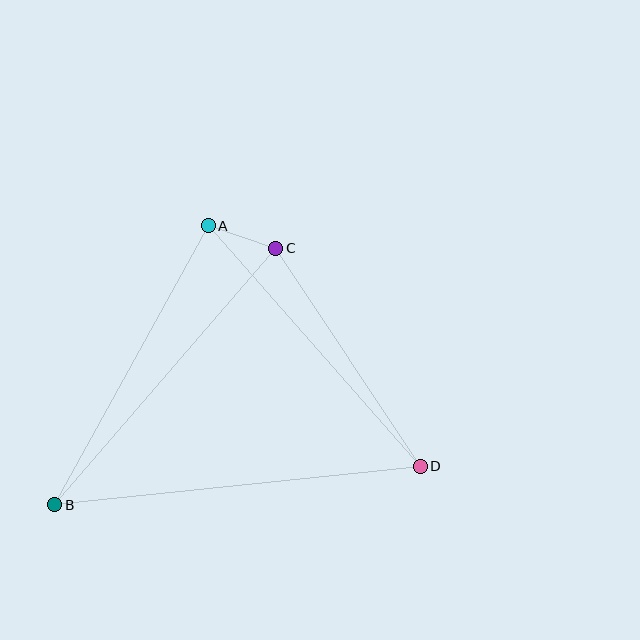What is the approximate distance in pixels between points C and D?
The distance between C and D is approximately 262 pixels.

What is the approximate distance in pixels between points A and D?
The distance between A and D is approximately 321 pixels.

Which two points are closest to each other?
Points A and C are closest to each other.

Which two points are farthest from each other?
Points B and D are farthest from each other.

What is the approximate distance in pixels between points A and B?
The distance between A and B is approximately 318 pixels.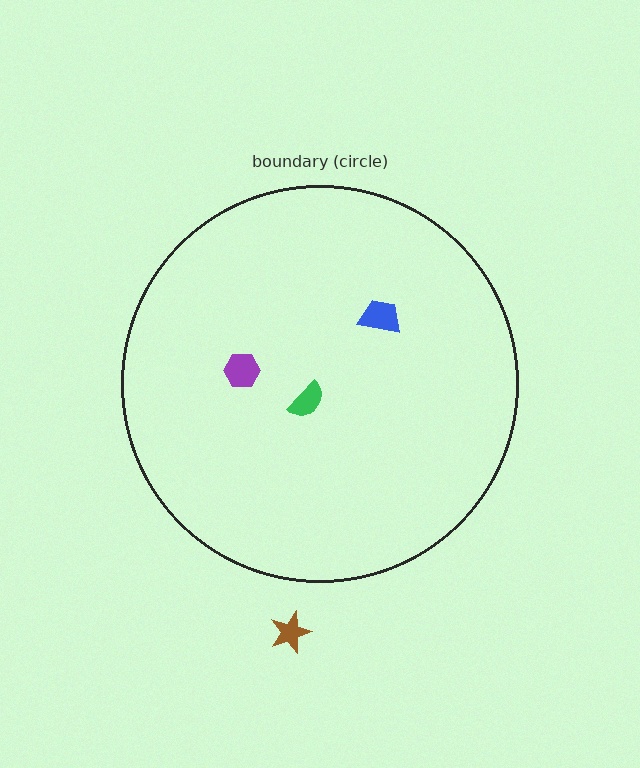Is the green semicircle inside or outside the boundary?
Inside.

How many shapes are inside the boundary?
3 inside, 1 outside.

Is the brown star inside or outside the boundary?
Outside.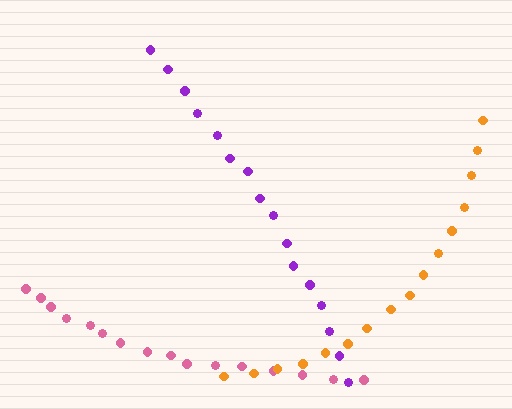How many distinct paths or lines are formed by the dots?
There are 3 distinct paths.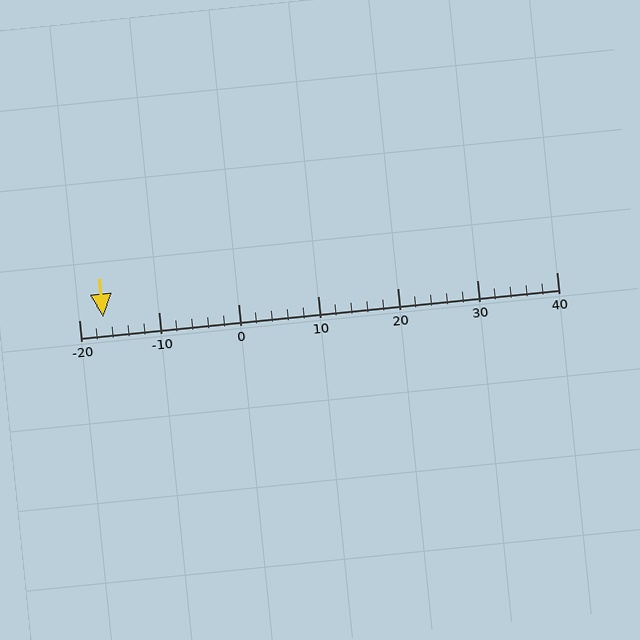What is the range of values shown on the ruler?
The ruler shows values from -20 to 40.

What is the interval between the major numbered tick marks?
The major tick marks are spaced 10 units apart.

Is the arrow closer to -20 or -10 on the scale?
The arrow is closer to -20.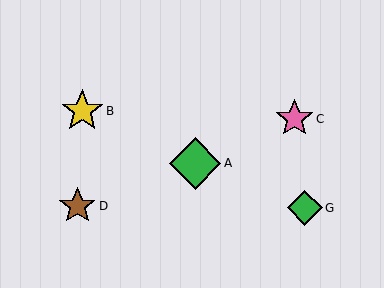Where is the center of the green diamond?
The center of the green diamond is at (305, 208).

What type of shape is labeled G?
Shape G is a green diamond.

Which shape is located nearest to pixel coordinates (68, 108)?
The yellow star (labeled B) at (82, 111) is nearest to that location.